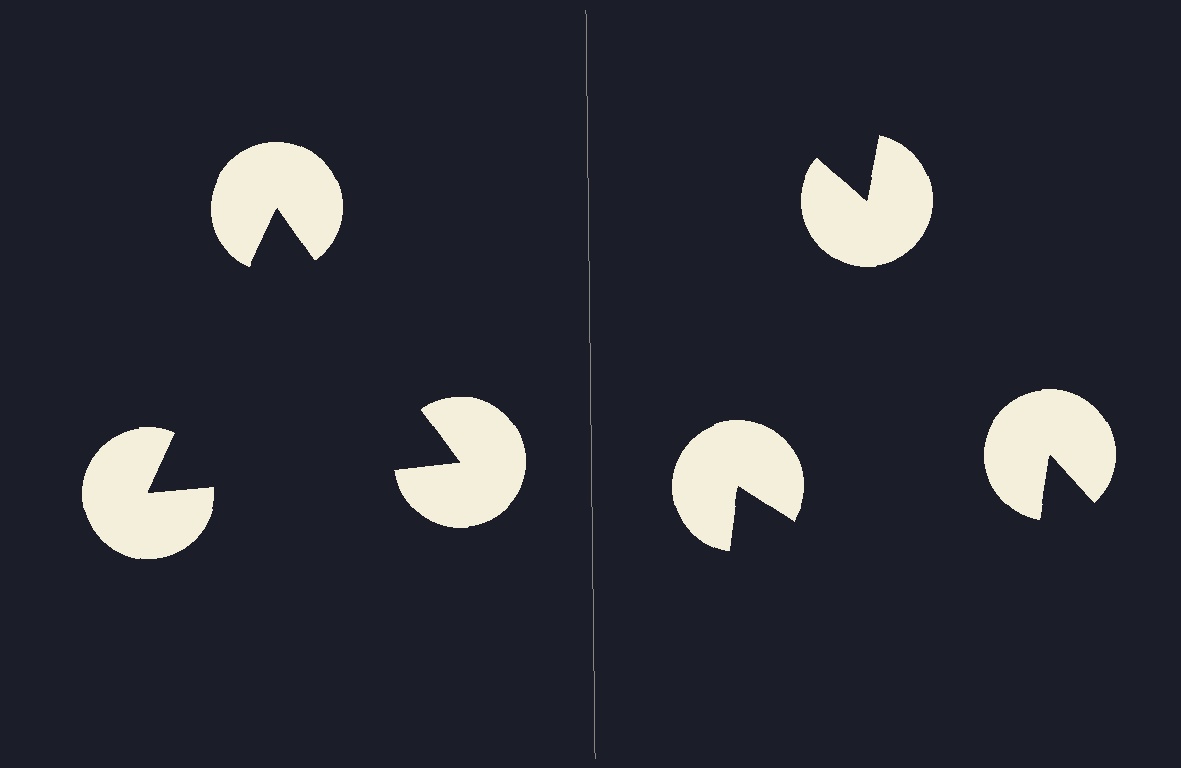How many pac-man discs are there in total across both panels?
6 — 3 on each side.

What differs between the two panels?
The pac-man discs are positioned identically on both sides; only the wedge orientations differ. On the left they align to a triangle; on the right they are misaligned.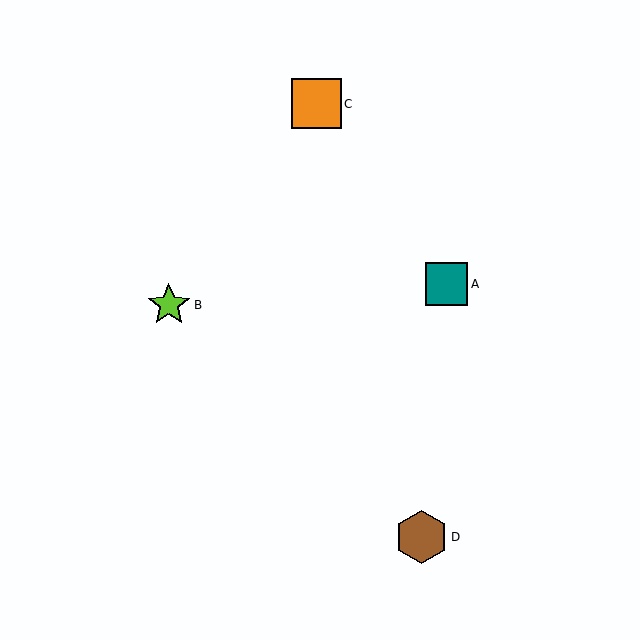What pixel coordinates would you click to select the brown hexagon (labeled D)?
Click at (422, 537) to select the brown hexagon D.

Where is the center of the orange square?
The center of the orange square is at (316, 104).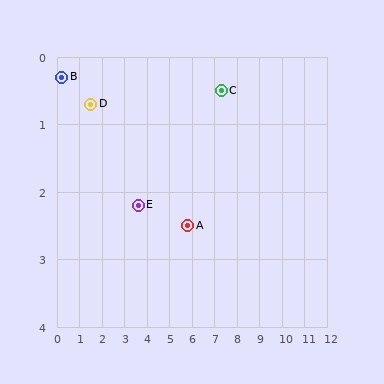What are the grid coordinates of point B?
Point B is at approximately (0.2, 0.3).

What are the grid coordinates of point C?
Point C is at approximately (7.3, 0.5).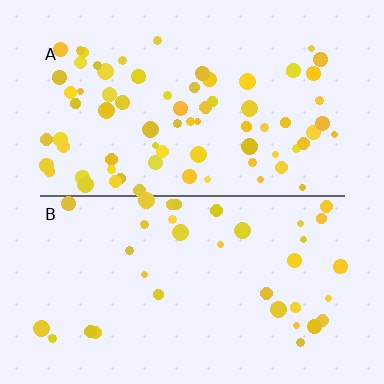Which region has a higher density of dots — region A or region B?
A (the top).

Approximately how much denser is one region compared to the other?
Approximately 2.1× — region A over region B.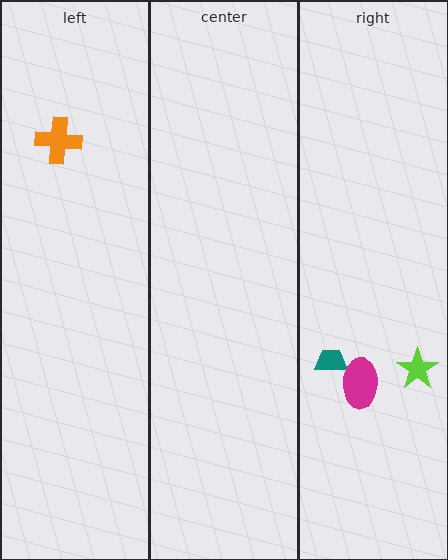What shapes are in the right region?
The lime star, the teal trapezoid, the magenta ellipse.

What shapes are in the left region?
The orange cross.